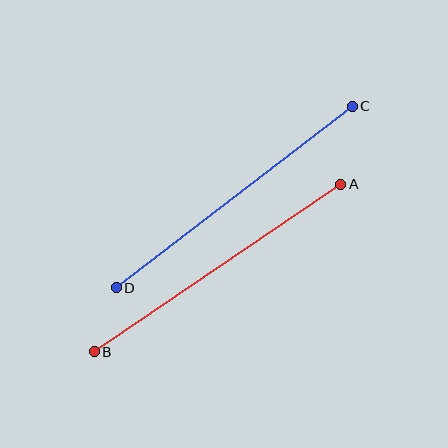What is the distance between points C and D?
The distance is approximately 298 pixels.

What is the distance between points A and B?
The distance is approximately 298 pixels.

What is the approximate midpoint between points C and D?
The midpoint is at approximately (234, 197) pixels.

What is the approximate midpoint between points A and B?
The midpoint is at approximately (218, 268) pixels.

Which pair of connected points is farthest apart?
Points A and B are farthest apart.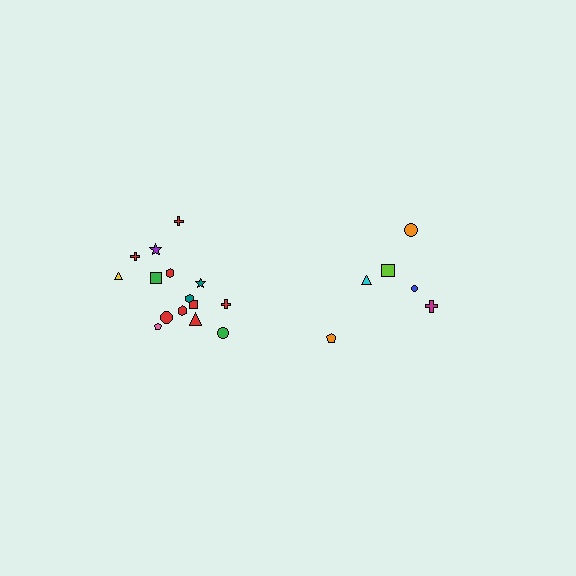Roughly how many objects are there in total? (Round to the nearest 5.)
Roughly 20 objects in total.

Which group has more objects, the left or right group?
The left group.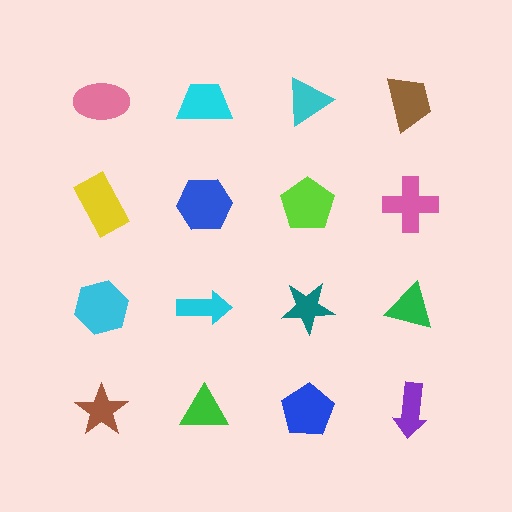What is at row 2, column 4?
A pink cross.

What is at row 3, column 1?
A cyan hexagon.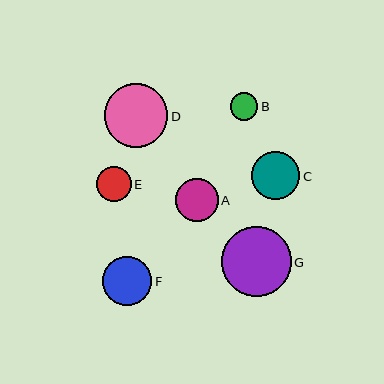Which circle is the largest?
Circle G is the largest with a size of approximately 70 pixels.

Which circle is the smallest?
Circle B is the smallest with a size of approximately 28 pixels.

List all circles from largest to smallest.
From largest to smallest: G, D, F, C, A, E, B.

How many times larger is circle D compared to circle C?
Circle D is approximately 1.3 times the size of circle C.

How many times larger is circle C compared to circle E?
Circle C is approximately 1.4 times the size of circle E.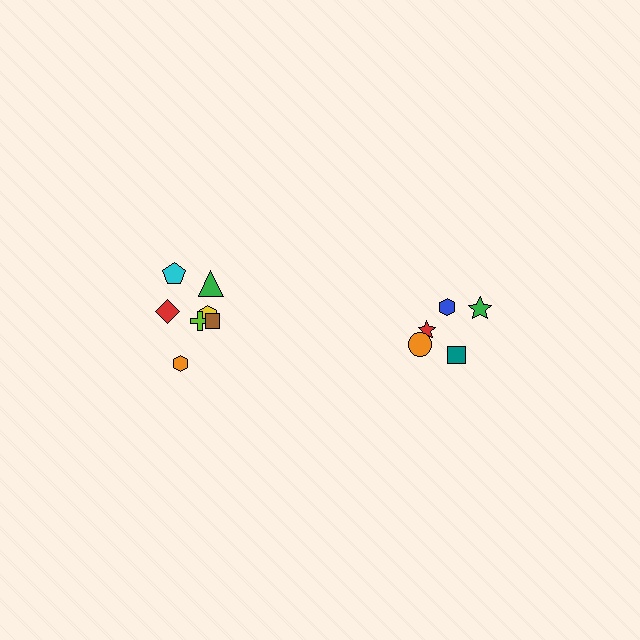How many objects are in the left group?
There are 7 objects.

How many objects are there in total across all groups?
There are 12 objects.